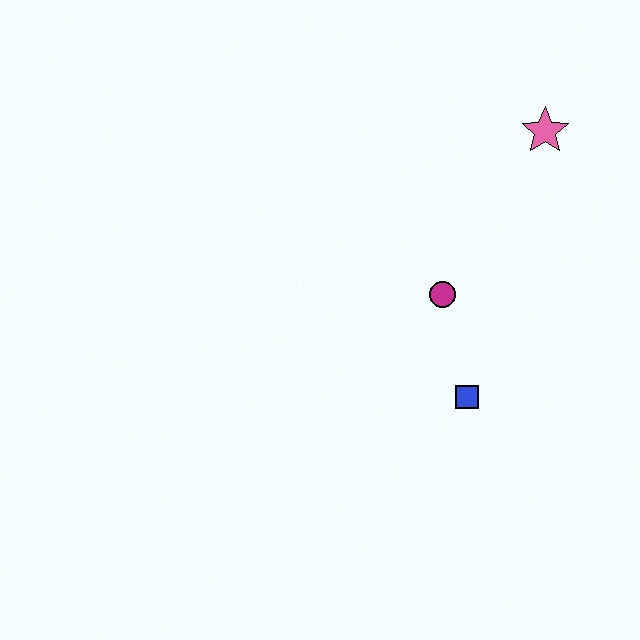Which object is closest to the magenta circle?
The blue square is closest to the magenta circle.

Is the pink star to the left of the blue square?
No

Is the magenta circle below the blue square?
No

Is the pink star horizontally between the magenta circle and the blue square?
No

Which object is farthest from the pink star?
The blue square is farthest from the pink star.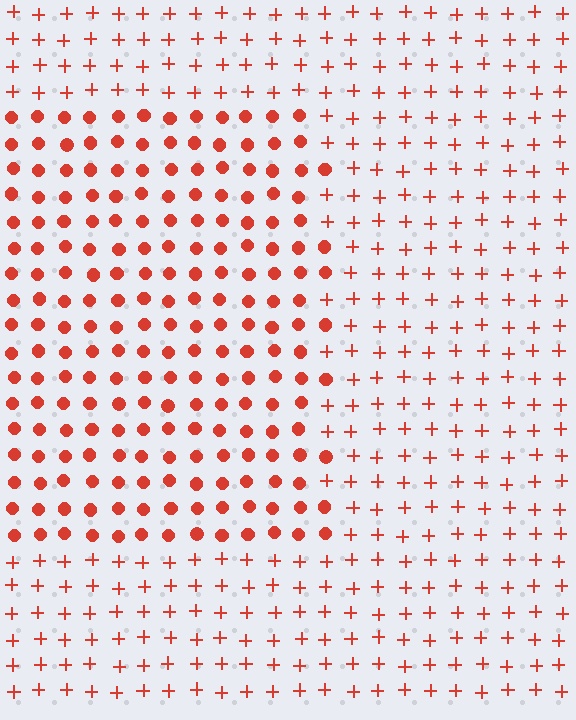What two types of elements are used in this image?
The image uses circles inside the rectangle region and plus signs outside it.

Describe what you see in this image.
The image is filled with small red elements arranged in a uniform grid. A rectangle-shaped region contains circles, while the surrounding area contains plus signs. The boundary is defined purely by the change in element shape.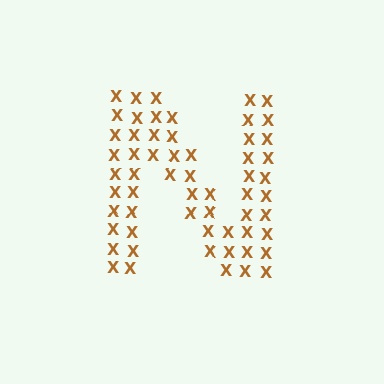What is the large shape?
The large shape is the letter N.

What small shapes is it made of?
It is made of small letter X's.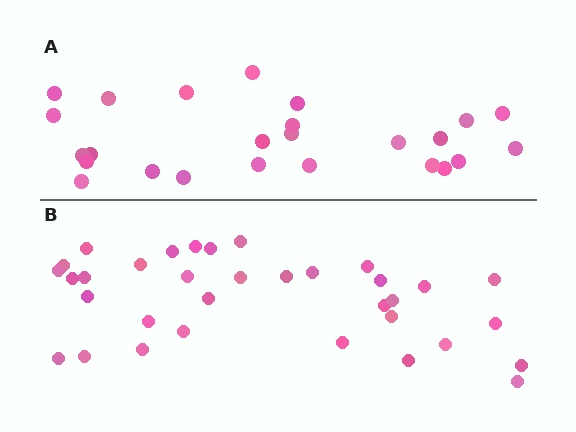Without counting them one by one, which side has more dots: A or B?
Region B (the bottom region) has more dots.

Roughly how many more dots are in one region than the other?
Region B has roughly 8 or so more dots than region A.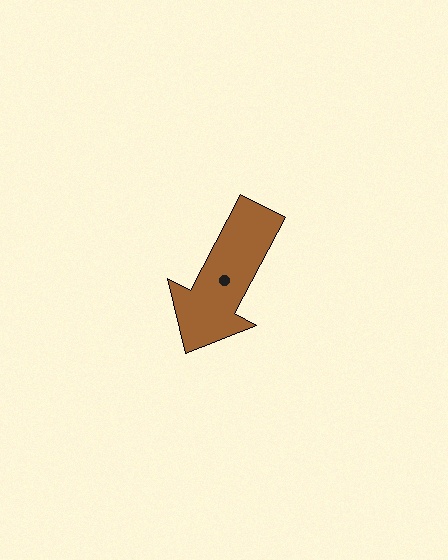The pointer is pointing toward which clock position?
Roughly 7 o'clock.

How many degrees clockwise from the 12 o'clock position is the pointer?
Approximately 208 degrees.